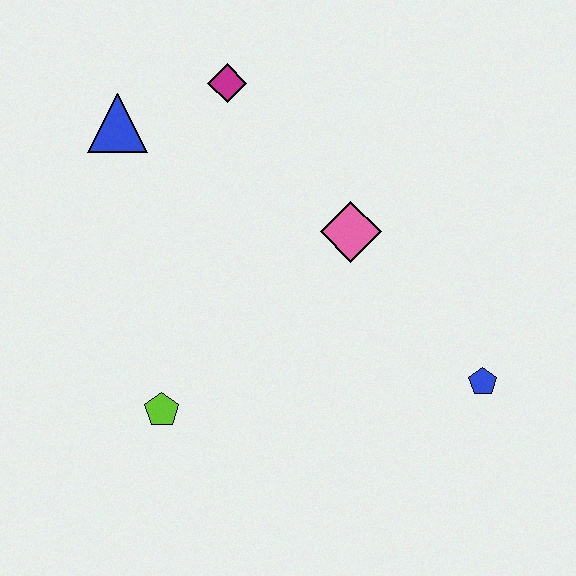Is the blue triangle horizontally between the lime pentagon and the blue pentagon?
No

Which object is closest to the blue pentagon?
The pink diamond is closest to the blue pentagon.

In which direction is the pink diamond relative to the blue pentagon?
The pink diamond is above the blue pentagon.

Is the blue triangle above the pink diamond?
Yes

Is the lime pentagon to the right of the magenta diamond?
No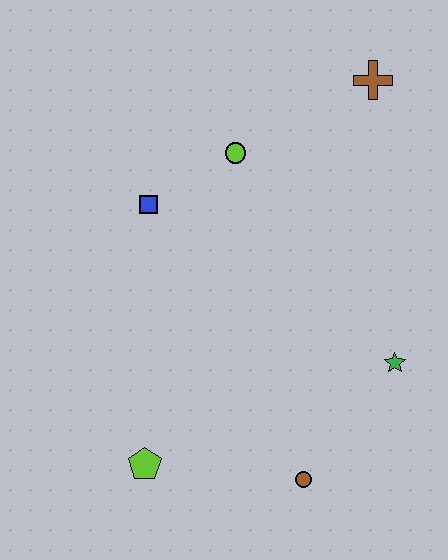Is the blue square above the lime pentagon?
Yes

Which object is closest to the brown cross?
The lime circle is closest to the brown cross.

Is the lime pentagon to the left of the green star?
Yes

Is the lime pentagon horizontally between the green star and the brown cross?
No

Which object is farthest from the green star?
The blue square is farthest from the green star.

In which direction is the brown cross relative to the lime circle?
The brown cross is to the right of the lime circle.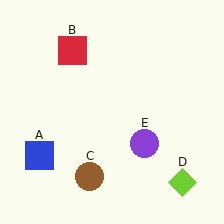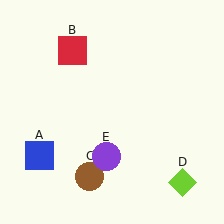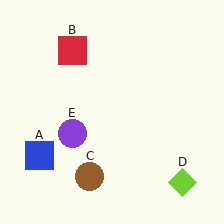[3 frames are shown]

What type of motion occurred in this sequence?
The purple circle (object E) rotated clockwise around the center of the scene.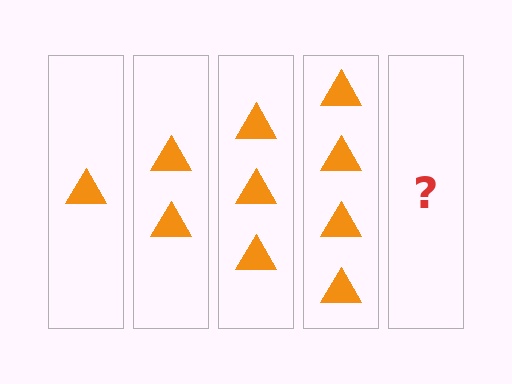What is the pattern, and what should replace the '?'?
The pattern is that each step adds one more triangle. The '?' should be 5 triangles.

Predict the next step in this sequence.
The next step is 5 triangles.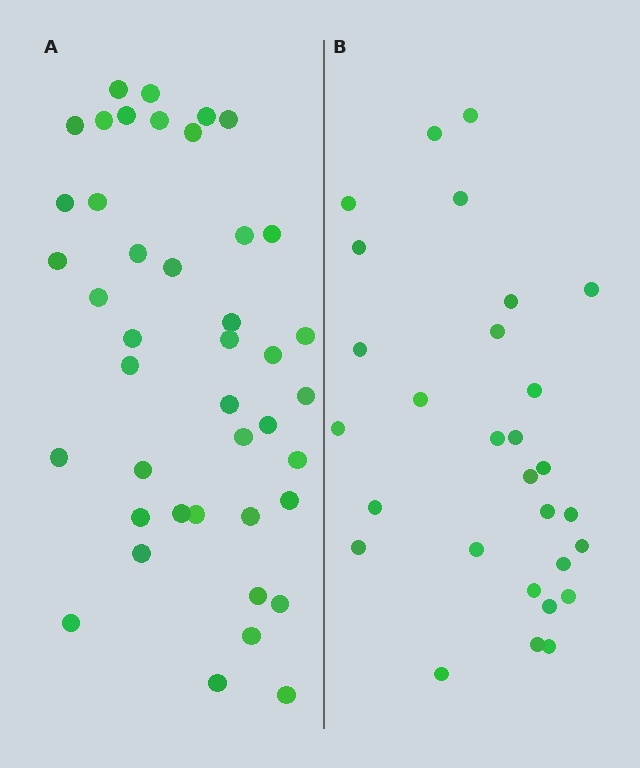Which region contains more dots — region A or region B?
Region A (the left region) has more dots.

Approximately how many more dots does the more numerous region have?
Region A has approximately 15 more dots than region B.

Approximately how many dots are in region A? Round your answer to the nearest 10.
About 40 dots. (The exact count is 42, which rounds to 40.)